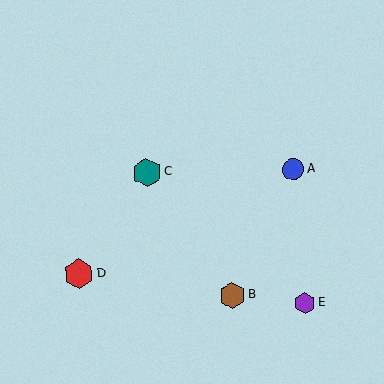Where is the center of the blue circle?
The center of the blue circle is at (293, 169).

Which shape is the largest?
The red hexagon (labeled D) is the largest.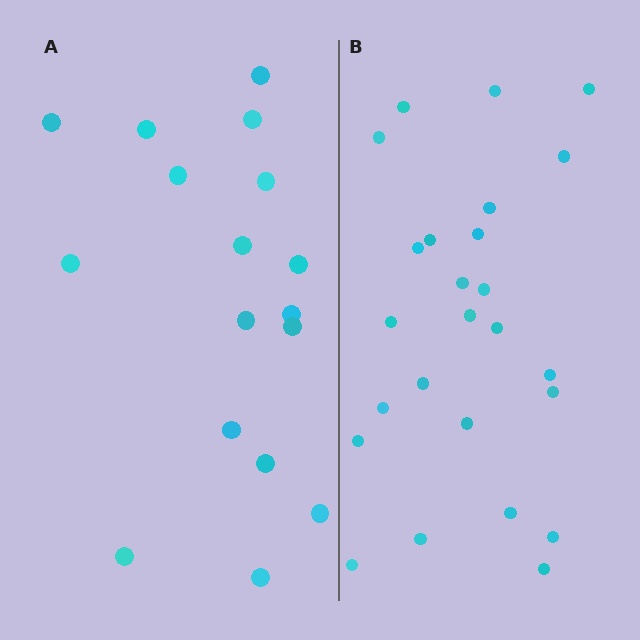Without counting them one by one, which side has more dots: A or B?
Region B (the right region) has more dots.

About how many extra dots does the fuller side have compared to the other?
Region B has roughly 8 or so more dots than region A.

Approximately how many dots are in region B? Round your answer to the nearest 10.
About 20 dots. (The exact count is 25, which rounds to 20.)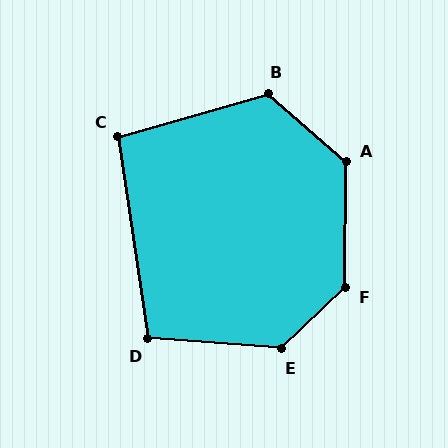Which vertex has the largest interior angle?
F, at approximately 134 degrees.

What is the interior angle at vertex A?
Approximately 131 degrees (obtuse).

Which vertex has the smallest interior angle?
C, at approximately 97 degrees.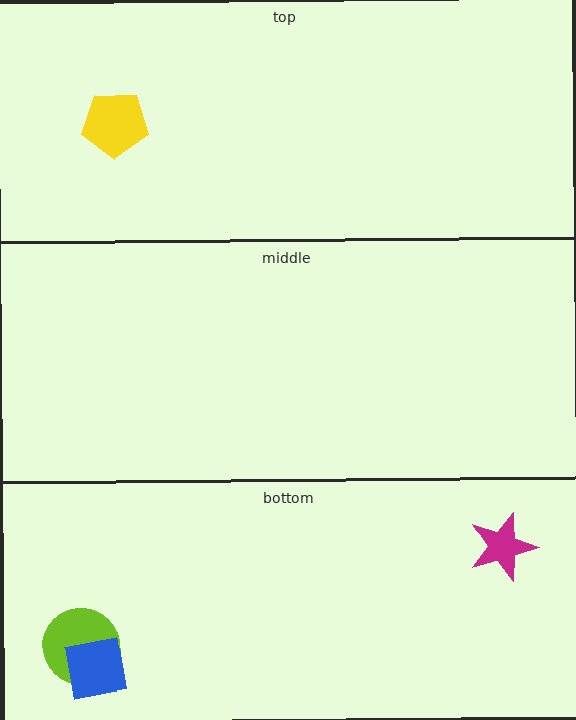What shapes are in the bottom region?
The lime circle, the blue square, the magenta star.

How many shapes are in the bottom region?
3.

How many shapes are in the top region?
1.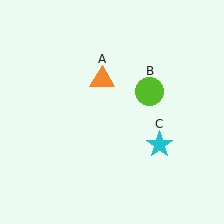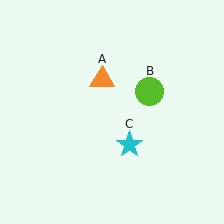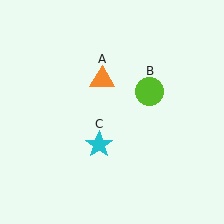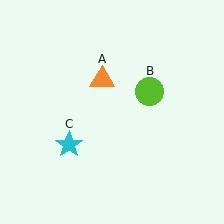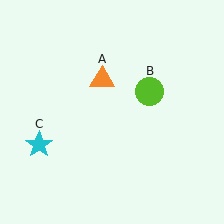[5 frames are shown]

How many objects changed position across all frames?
1 object changed position: cyan star (object C).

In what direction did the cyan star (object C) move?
The cyan star (object C) moved left.